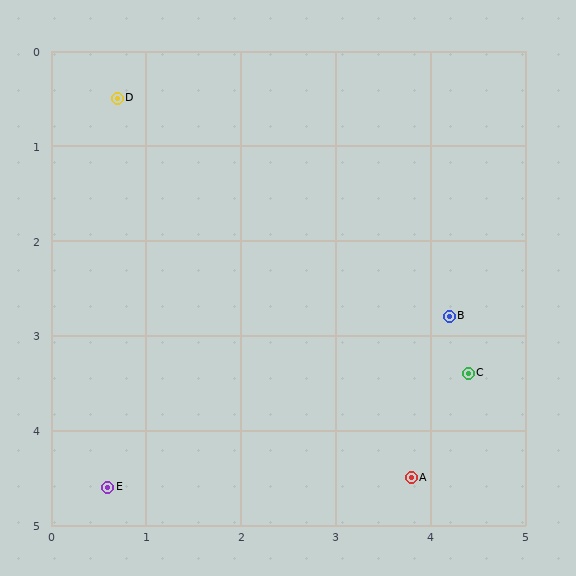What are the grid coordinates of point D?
Point D is at approximately (0.7, 0.5).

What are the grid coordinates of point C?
Point C is at approximately (4.4, 3.4).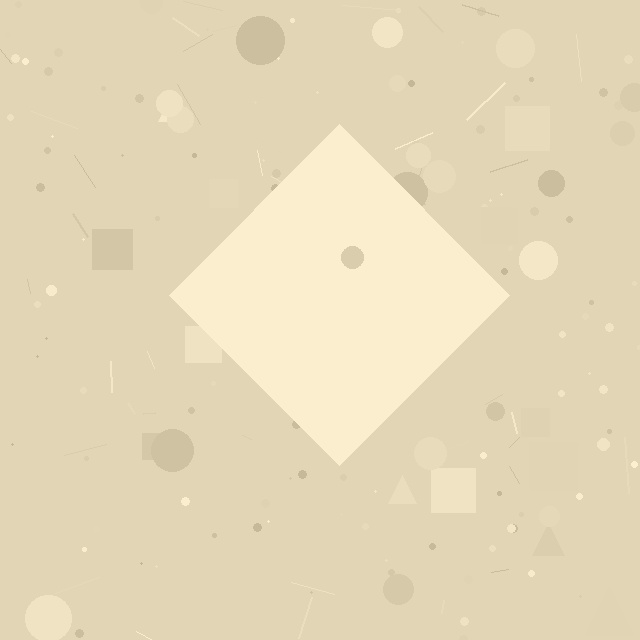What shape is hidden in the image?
A diamond is hidden in the image.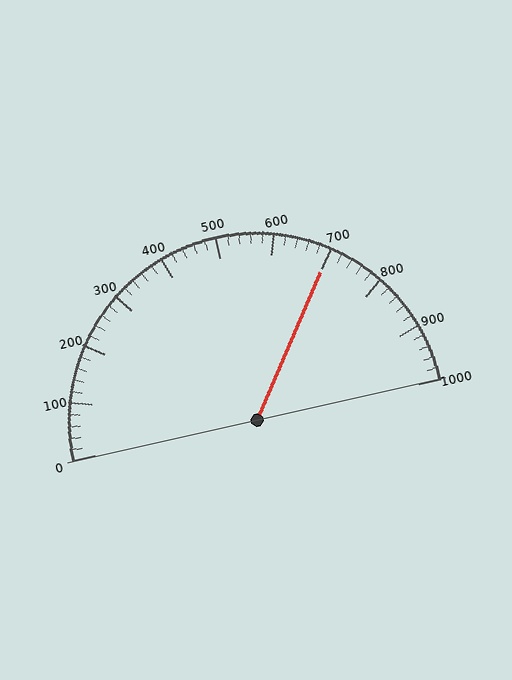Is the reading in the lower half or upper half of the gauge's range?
The reading is in the upper half of the range (0 to 1000).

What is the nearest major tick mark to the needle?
The nearest major tick mark is 700.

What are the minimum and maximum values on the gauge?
The gauge ranges from 0 to 1000.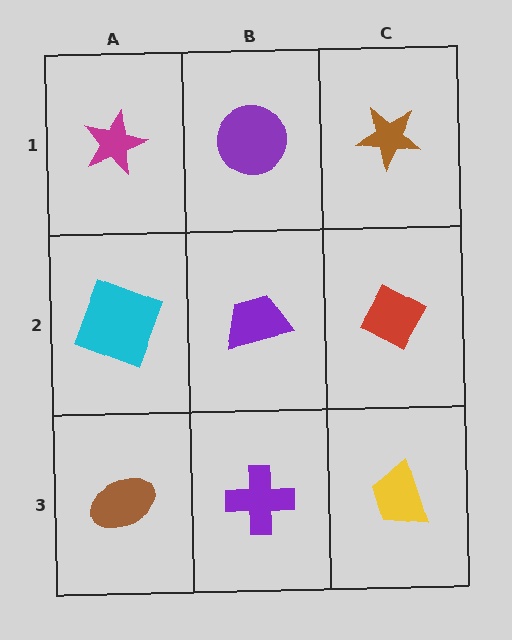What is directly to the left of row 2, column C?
A purple trapezoid.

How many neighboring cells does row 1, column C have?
2.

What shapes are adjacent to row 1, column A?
A cyan square (row 2, column A), a purple circle (row 1, column B).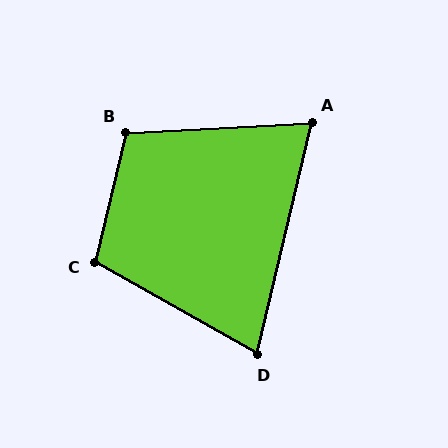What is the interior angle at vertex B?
Approximately 106 degrees (obtuse).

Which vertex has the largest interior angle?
C, at approximately 106 degrees.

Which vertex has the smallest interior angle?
A, at approximately 74 degrees.